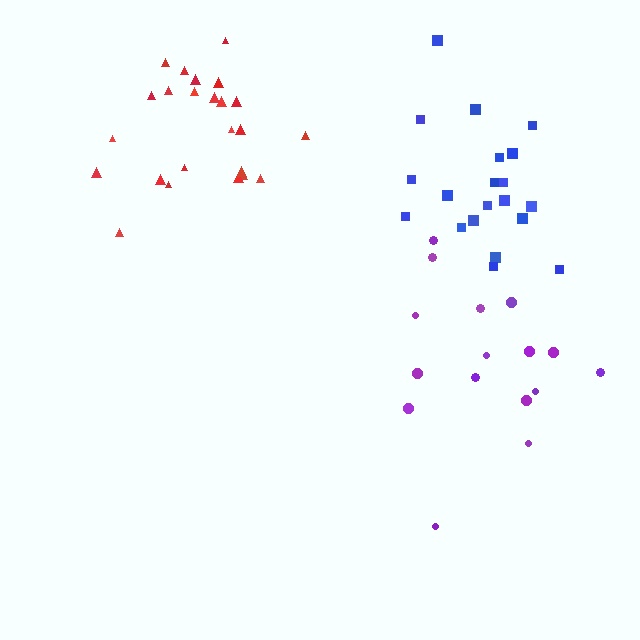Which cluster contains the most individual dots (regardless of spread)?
Red (24).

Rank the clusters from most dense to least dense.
red, blue, purple.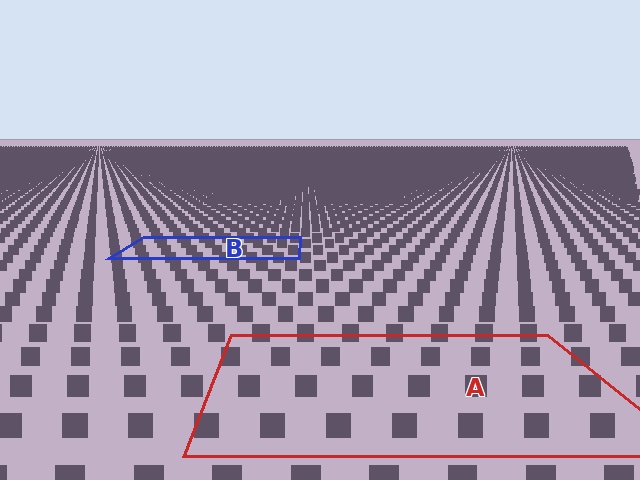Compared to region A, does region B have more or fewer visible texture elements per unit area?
Region B has more texture elements per unit area — they are packed more densely because it is farther away.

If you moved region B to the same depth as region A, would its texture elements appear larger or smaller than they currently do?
They would appear larger. At a closer depth, the same texture elements are projected at a bigger on-screen size.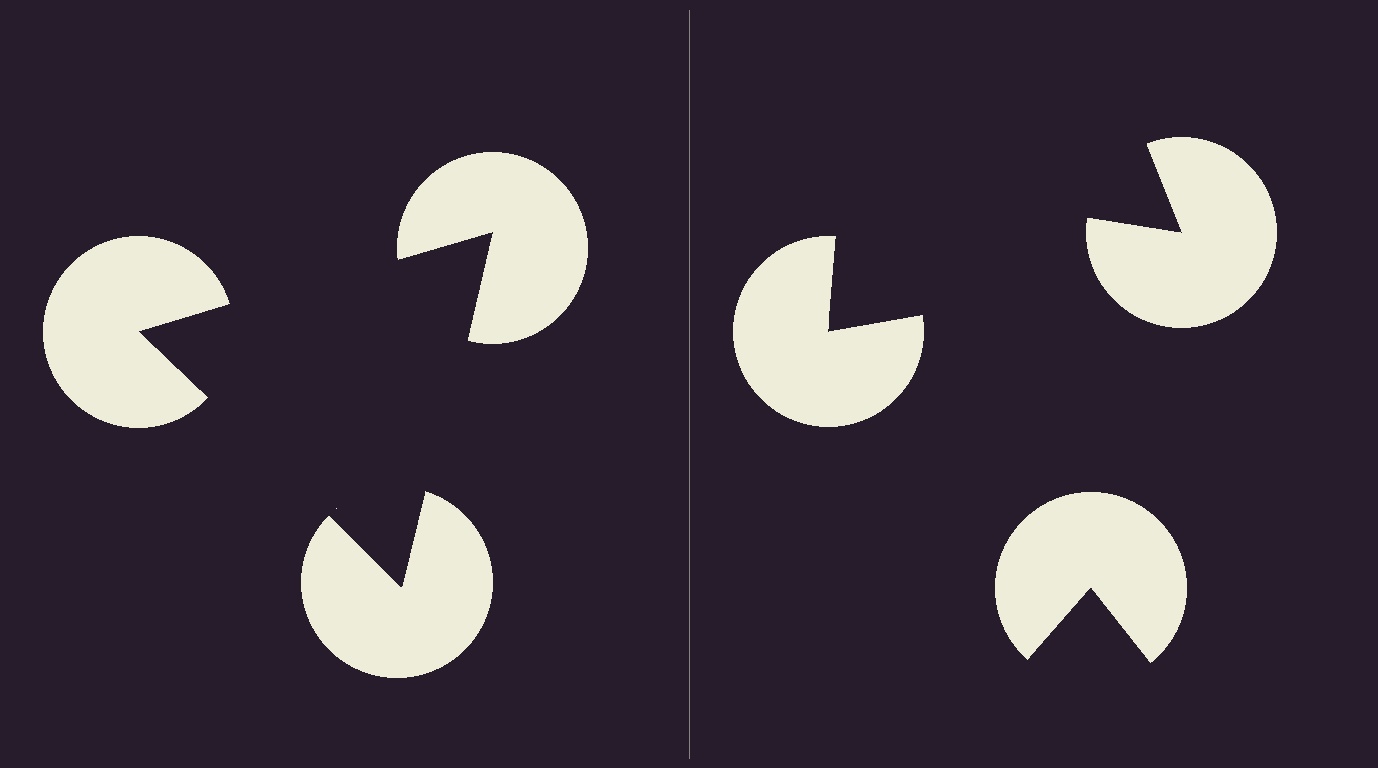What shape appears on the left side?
An illusory triangle.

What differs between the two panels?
The pac-man discs are positioned identically on both sides; only the wedge orientations differ. On the left they align to a triangle; on the right they are misaligned.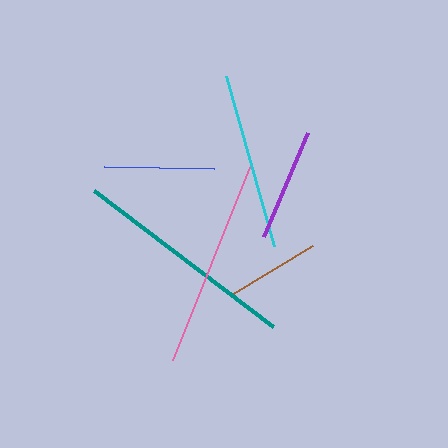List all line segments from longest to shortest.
From longest to shortest: teal, pink, cyan, purple, blue, brown.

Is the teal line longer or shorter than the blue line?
The teal line is longer than the blue line.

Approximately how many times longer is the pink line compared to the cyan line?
The pink line is approximately 1.2 times the length of the cyan line.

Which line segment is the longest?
The teal line is the longest at approximately 225 pixels.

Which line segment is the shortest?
The brown line is the shortest at approximately 95 pixels.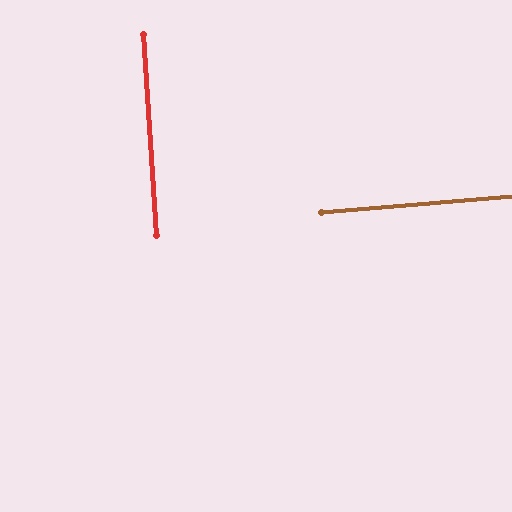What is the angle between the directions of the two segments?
Approximately 89 degrees.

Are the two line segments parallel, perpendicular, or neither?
Perpendicular — they meet at approximately 89°.